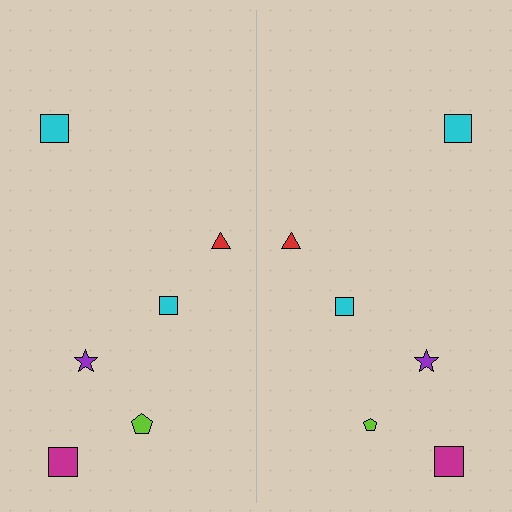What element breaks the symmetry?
The lime pentagon on the right side has a different size than its mirror counterpart.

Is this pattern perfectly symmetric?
No, the pattern is not perfectly symmetric. The lime pentagon on the right side has a different size than its mirror counterpart.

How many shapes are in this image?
There are 12 shapes in this image.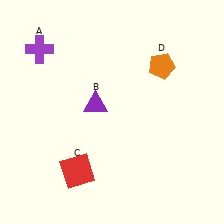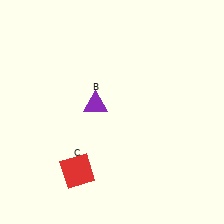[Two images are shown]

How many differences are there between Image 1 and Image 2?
There are 2 differences between the two images.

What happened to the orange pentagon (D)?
The orange pentagon (D) was removed in Image 2. It was in the top-right area of Image 1.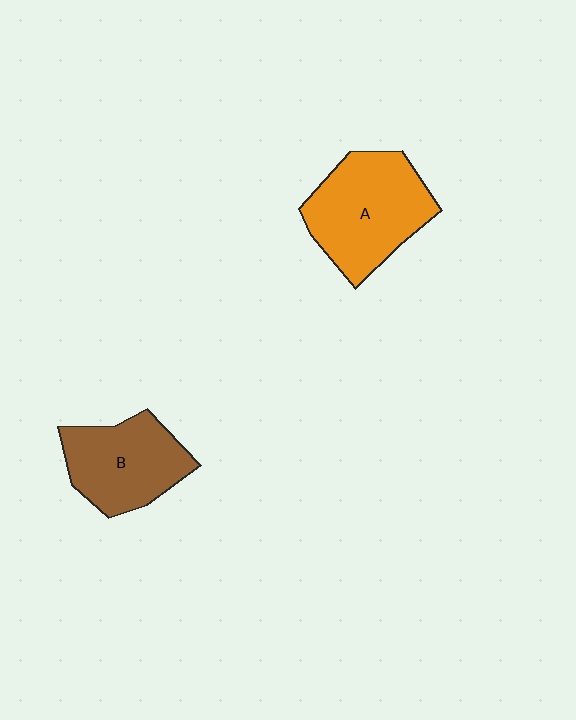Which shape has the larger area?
Shape A (orange).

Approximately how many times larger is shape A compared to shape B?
Approximately 1.2 times.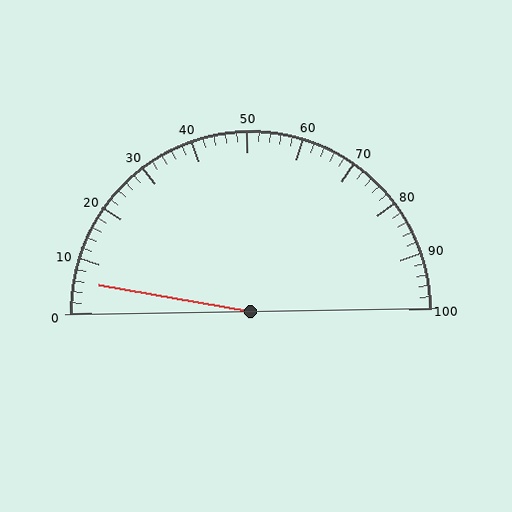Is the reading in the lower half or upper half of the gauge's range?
The reading is in the lower half of the range (0 to 100).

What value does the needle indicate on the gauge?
The needle indicates approximately 6.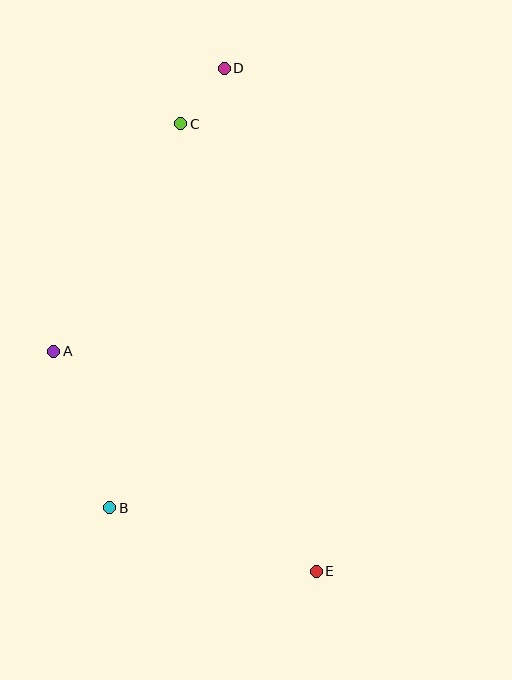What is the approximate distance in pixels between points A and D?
The distance between A and D is approximately 330 pixels.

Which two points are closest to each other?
Points C and D are closest to each other.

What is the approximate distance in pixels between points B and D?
The distance between B and D is approximately 454 pixels.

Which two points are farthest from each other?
Points D and E are farthest from each other.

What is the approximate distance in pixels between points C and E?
The distance between C and E is approximately 468 pixels.